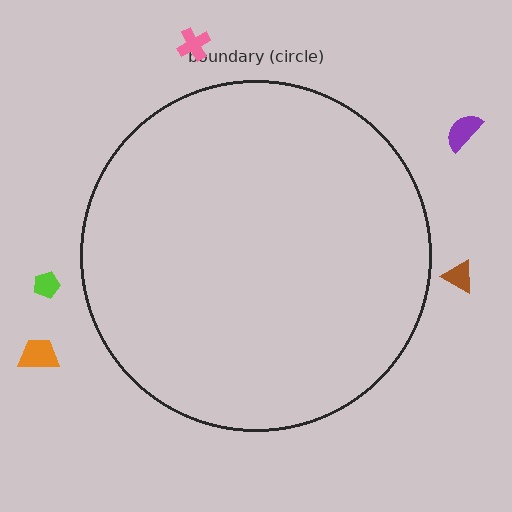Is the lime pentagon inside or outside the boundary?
Outside.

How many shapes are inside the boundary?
0 inside, 5 outside.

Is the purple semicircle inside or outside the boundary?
Outside.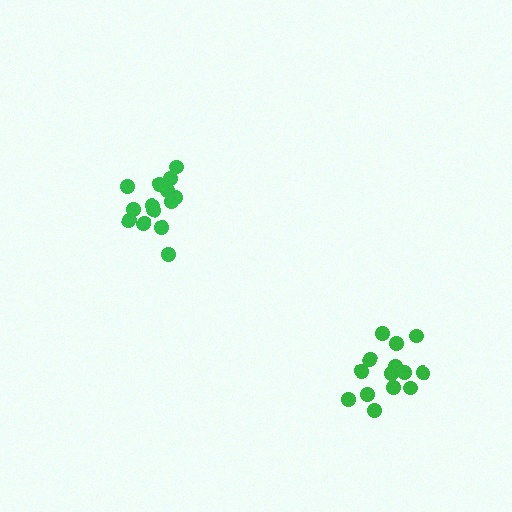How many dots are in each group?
Group 1: 15 dots, Group 2: 14 dots (29 total).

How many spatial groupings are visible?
There are 2 spatial groupings.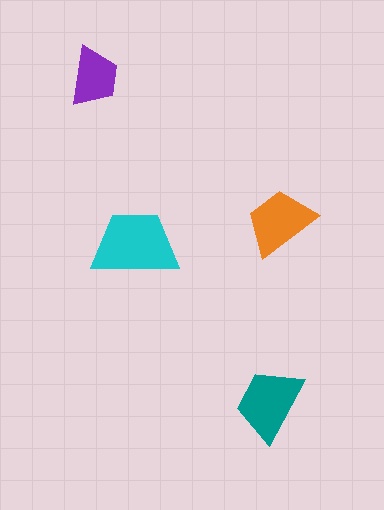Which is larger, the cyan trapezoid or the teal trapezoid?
The cyan one.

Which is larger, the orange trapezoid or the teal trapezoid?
The teal one.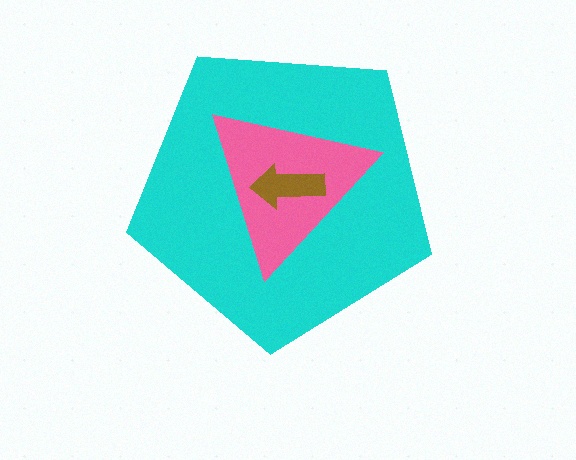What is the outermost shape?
The cyan pentagon.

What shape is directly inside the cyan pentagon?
The pink triangle.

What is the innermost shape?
The brown arrow.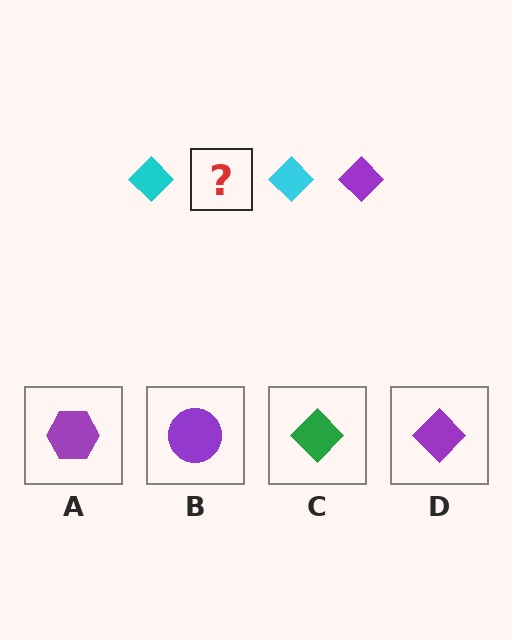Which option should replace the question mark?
Option D.